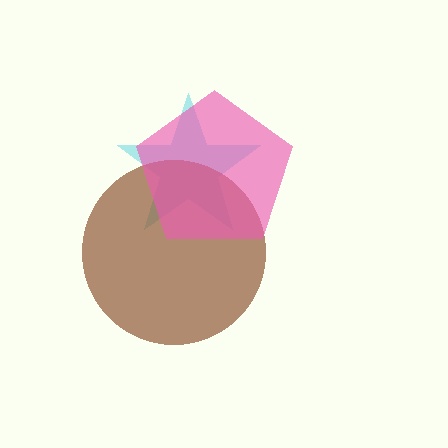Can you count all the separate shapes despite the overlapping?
Yes, there are 3 separate shapes.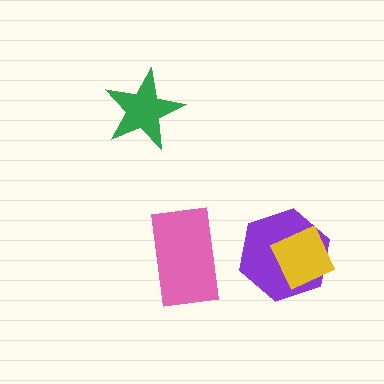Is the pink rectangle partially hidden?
No, no other shape covers it.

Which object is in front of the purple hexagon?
The yellow diamond is in front of the purple hexagon.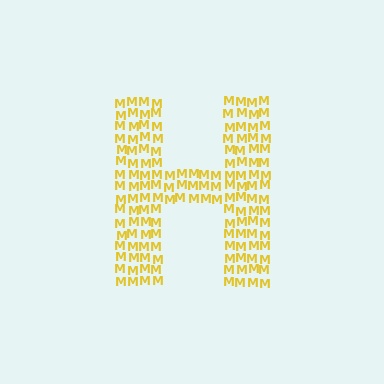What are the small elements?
The small elements are letter M's.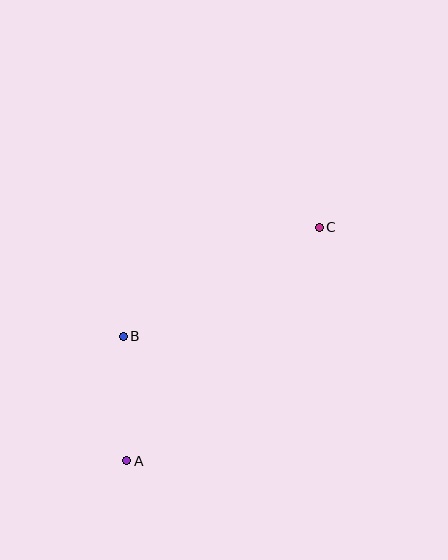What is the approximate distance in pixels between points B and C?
The distance between B and C is approximately 225 pixels.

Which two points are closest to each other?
Points A and B are closest to each other.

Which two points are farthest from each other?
Points A and C are farthest from each other.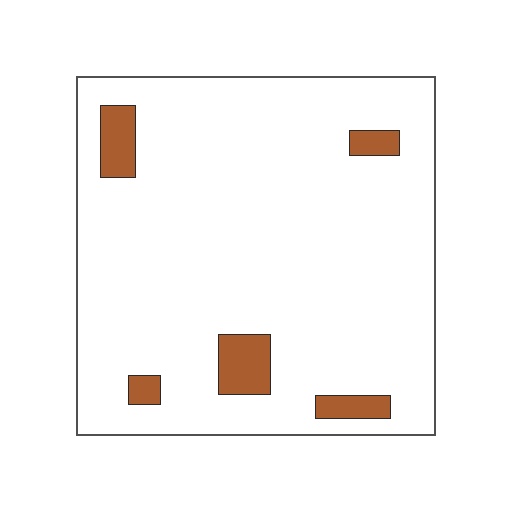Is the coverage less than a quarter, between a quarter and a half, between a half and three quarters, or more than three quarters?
Less than a quarter.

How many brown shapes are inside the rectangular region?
5.